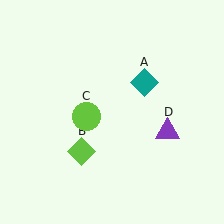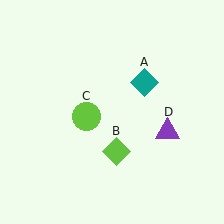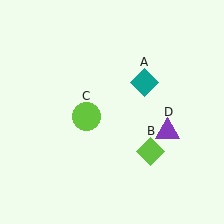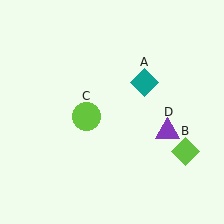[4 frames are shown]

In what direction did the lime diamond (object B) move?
The lime diamond (object B) moved right.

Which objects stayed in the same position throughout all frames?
Teal diamond (object A) and lime circle (object C) and purple triangle (object D) remained stationary.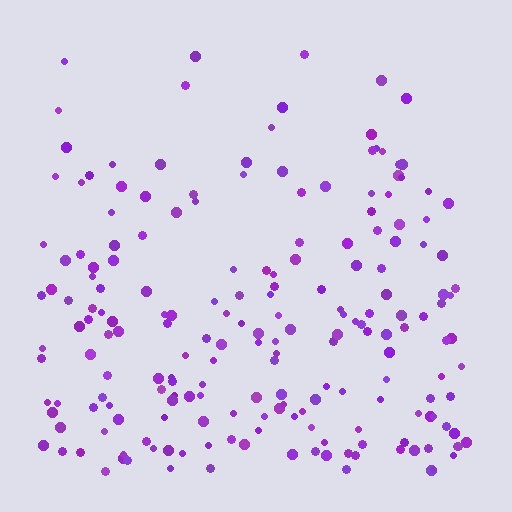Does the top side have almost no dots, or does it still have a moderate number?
Still a moderate number, just noticeably fewer than the bottom.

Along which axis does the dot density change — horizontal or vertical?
Vertical.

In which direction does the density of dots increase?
From top to bottom, with the bottom side densest.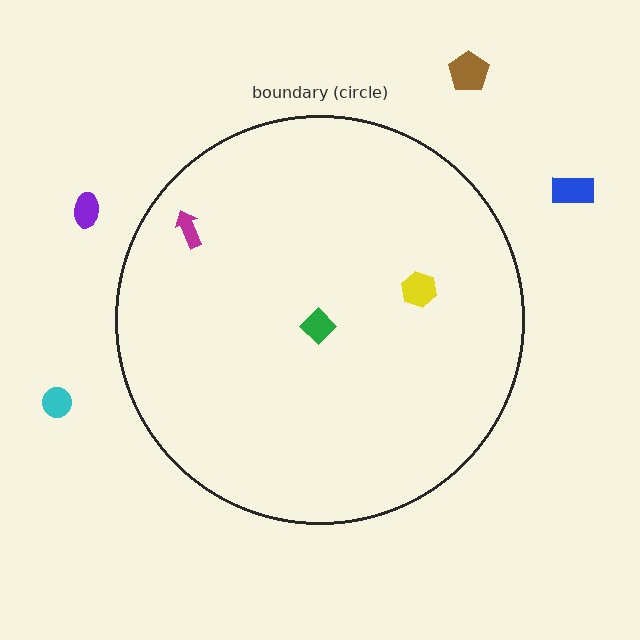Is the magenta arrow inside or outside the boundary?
Inside.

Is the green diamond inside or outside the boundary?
Inside.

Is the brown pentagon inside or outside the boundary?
Outside.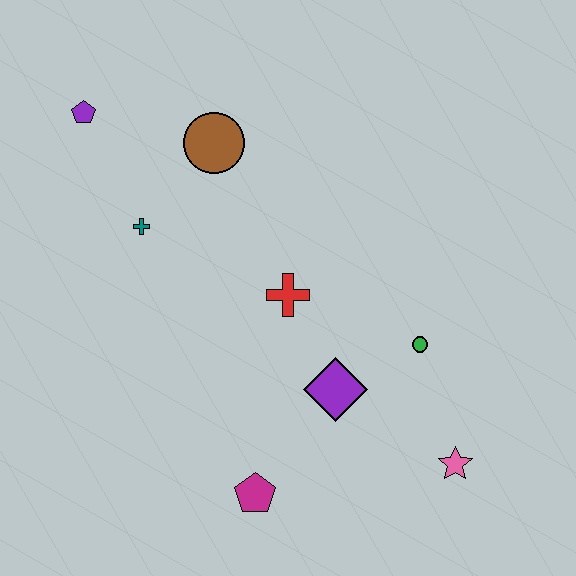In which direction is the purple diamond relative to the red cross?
The purple diamond is below the red cross.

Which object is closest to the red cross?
The purple diamond is closest to the red cross.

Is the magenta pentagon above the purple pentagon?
No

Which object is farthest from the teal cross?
The pink star is farthest from the teal cross.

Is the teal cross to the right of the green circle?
No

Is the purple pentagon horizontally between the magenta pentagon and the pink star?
No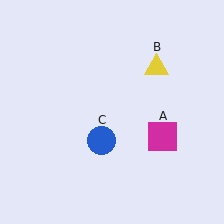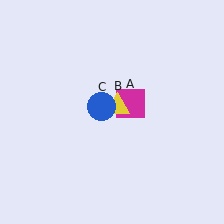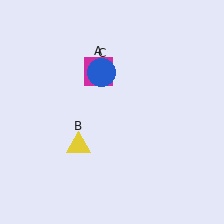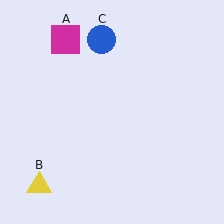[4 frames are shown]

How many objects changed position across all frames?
3 objects changed position: magenta square (object A), yellow triangle (object B), blue circle (object C).